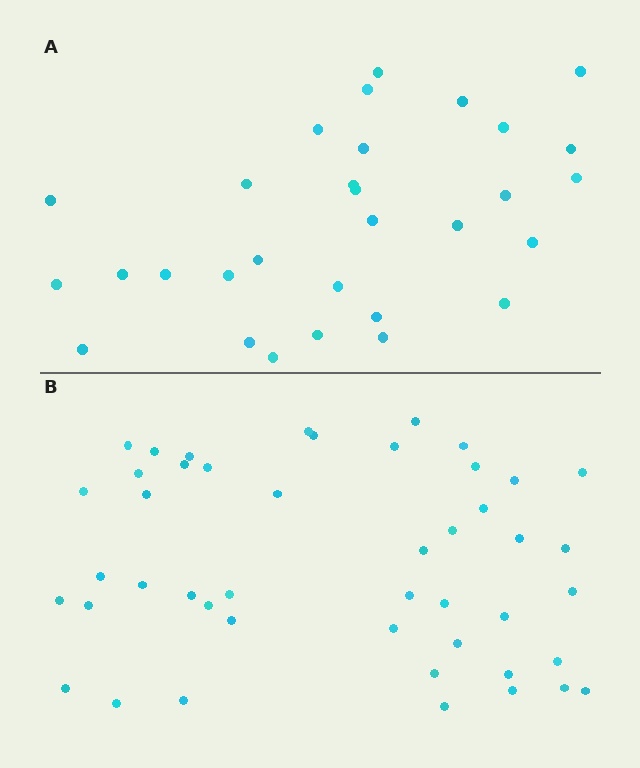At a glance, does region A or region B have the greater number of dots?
Region B (the bottom region) has more dots.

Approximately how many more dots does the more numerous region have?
Region B has approximately 15 more dots than region A.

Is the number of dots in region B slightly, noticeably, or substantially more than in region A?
Region B has substantially more. The ratio is roughly 1.5 to 1.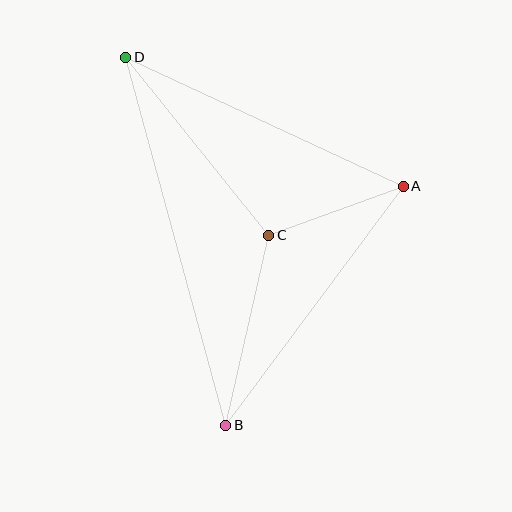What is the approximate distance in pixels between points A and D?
The distance between A and D is approximately 306 pixels.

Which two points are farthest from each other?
Points B and D are farthest from each other.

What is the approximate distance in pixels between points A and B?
The distance between A and B is approximately 298 pixels.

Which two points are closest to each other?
Points A and C are closest to each other.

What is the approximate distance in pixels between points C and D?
The distance between C and D is approximately 228 pixels.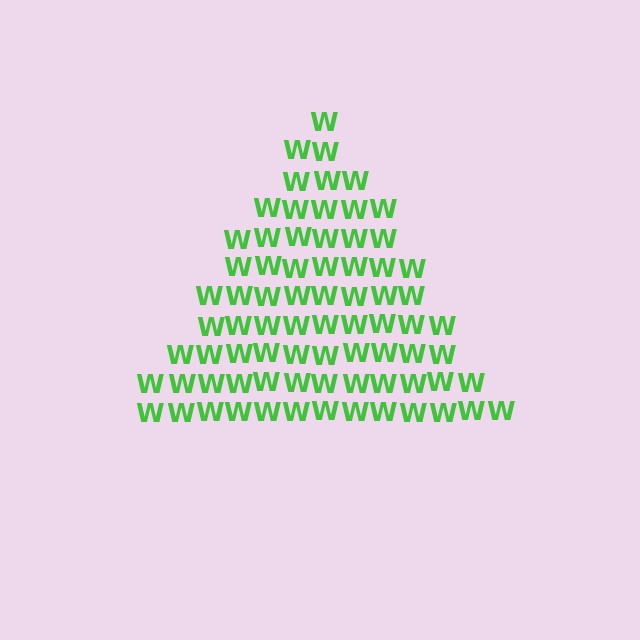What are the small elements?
The small elements are letter W's.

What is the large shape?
The large shape is a triangle.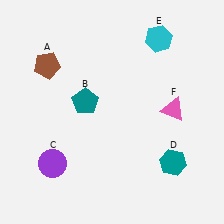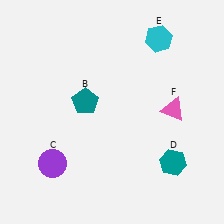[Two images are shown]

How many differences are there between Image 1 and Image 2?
There is 1 difference between the two images.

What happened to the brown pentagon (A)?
The brown pentagon (A) was removed in Image 2. It was in the top-left area of Image 1.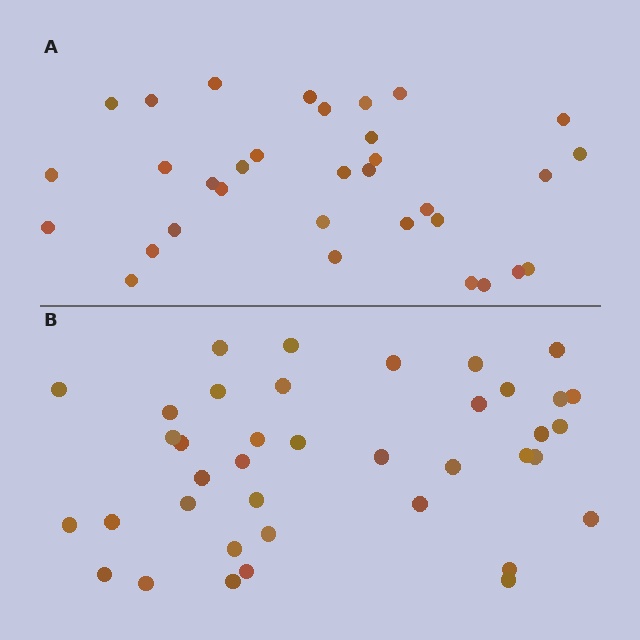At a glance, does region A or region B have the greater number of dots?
Region B (the bottom region) has more dots.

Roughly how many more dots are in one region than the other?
Region B has about 6 more dots than region A.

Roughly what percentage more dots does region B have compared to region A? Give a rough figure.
About 20% more.